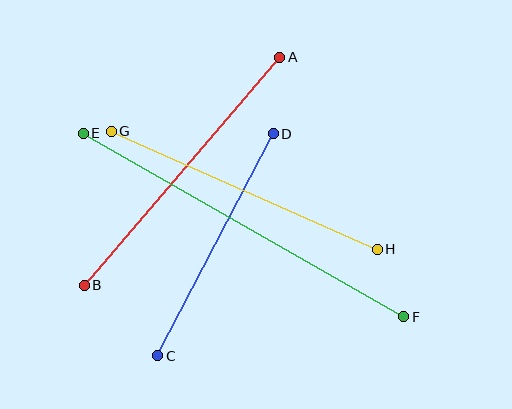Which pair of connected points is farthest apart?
Points E and F are farthest apart.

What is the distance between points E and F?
The distance is approximately 370 pixels.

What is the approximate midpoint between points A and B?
The midpoint is at approximately (182, 171) pixels.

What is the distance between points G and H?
The distance is approximately 291 pixels.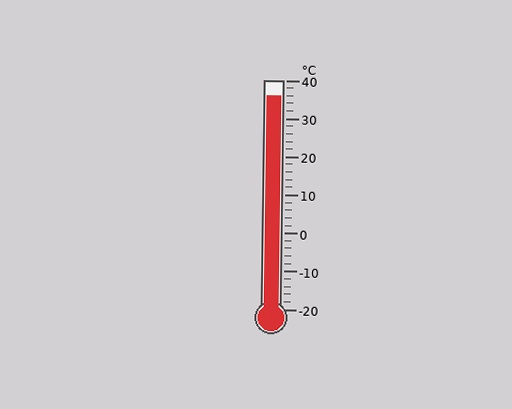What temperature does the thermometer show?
The thermometer shows approximately 36°C.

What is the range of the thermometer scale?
The thermometer scale ranges from -20°C to 40°C.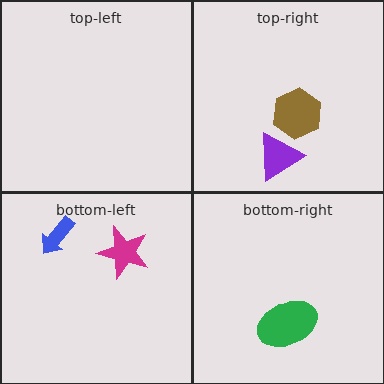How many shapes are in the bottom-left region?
2.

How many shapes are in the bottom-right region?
1.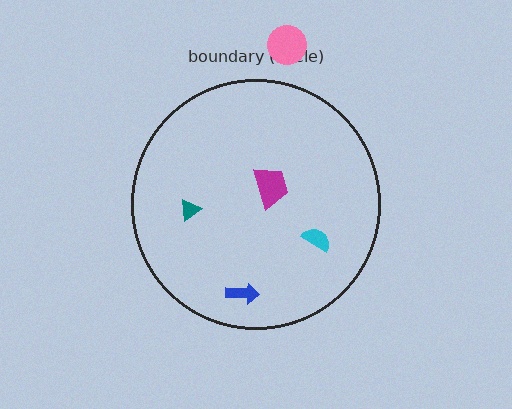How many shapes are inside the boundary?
4 inside, 1 outside.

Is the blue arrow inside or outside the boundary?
Inside.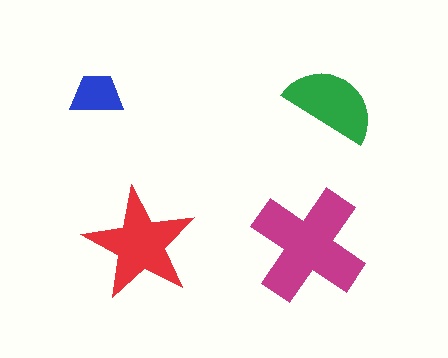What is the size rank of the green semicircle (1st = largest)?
3rd.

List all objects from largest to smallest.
The magenta cross, the red star, the green semicircle, the blue trapezoid.